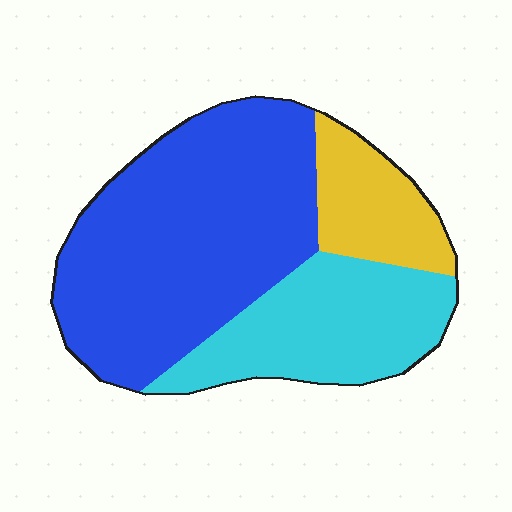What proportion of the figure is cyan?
Cyan covers about 30% of the figure.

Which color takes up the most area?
Blue, at roughly 55%.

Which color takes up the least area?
Yellow, at roughly 15%.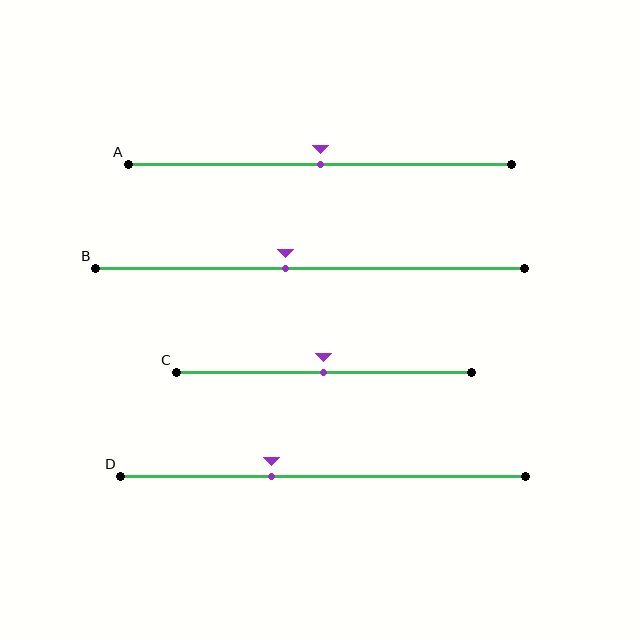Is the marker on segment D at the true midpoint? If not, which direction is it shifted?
No, the marker on segment D is shifted to the left by about 13% of the segment length.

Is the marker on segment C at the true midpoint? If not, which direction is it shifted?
Yes, the marker on segment C is at the true midpoint.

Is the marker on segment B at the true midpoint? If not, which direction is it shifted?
No, the marker on segment B is shifted to the left by about 6% of the segment length.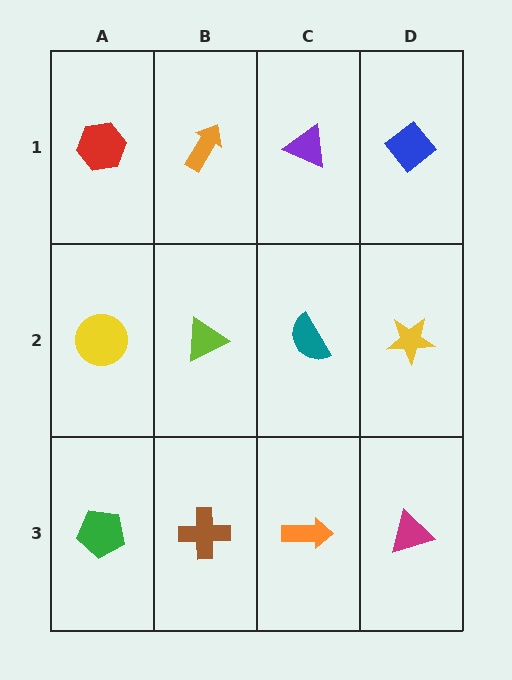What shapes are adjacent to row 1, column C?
A teal semicircle (row 2, column C), an orange arrow (row 1, column B), a blue diamond (row 1, column D).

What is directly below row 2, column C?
An orange arrow.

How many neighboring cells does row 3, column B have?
3.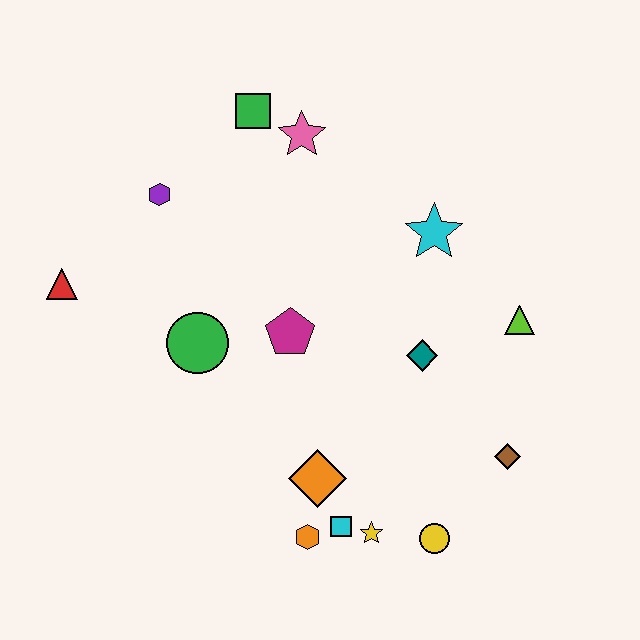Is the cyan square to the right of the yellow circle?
No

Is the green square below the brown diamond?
No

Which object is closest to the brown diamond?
The yellow circle is closest to the brown diamond.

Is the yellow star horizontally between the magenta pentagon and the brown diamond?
Yes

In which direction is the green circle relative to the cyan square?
The green circle is above the cyan square.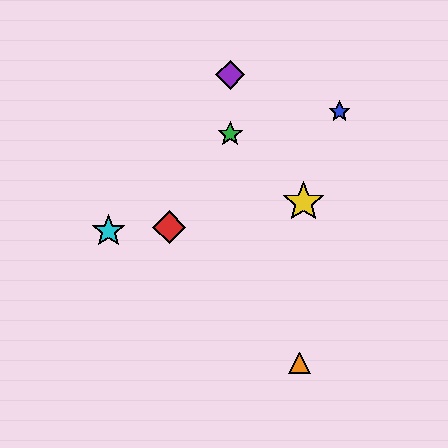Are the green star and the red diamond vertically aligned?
No, the green star is at x≈230 and the red diamond is at x≈169.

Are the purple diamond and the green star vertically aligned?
Yes, both are at x≈230.